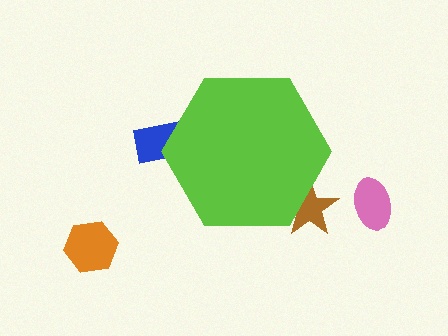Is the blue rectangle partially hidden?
Yes, the blue rectangle is partially hidden behind the lime hexagon.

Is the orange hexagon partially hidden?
No, the orange hexagon is fully visible.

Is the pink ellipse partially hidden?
No, the pink ellipse is fully visible.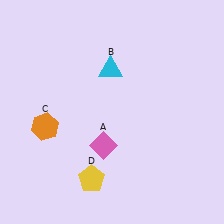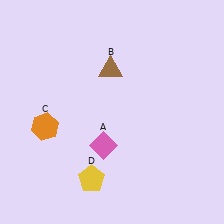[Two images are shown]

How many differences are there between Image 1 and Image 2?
There is 1 difference between the two images.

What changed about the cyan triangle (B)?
In Image 1, B is cyan. In Image 2, it changed to brown.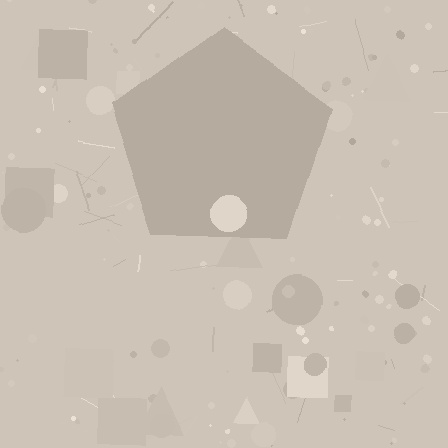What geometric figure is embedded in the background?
A pentagon is embedded in the background.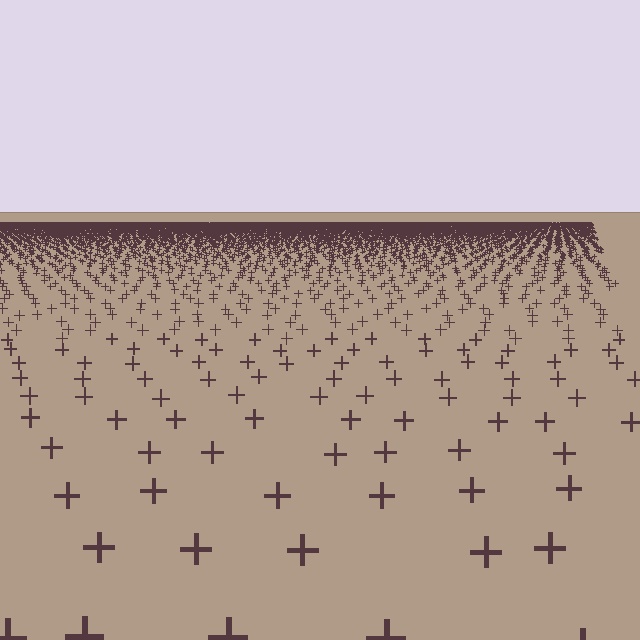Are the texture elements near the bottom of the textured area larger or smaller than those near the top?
Larger. Near the bottom, elements are closer to the viewer and appear at a bigger on-screen size.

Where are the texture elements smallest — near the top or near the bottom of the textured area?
Near the top.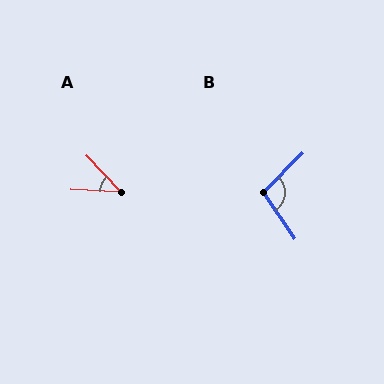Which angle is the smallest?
A, at approximately 44 degrees.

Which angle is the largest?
B, at approximately 101 degrees.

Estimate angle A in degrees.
Approximately 44 degrees.